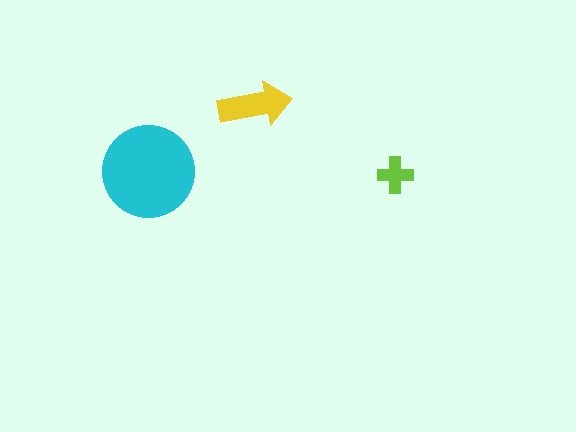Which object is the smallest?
The lime cross.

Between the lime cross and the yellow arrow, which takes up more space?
The yellow arrow.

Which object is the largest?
The cyan circle.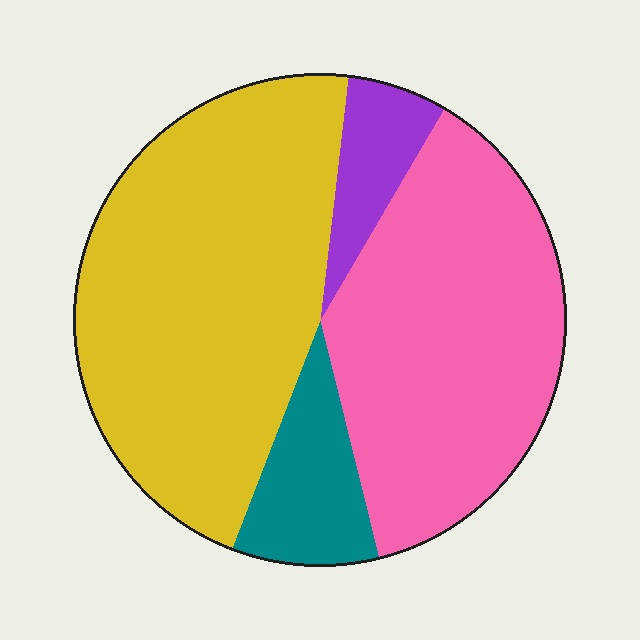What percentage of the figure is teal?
Teal covers around 10% of the figure.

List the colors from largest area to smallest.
From largest to smallest: yellow, pink, teal, purple.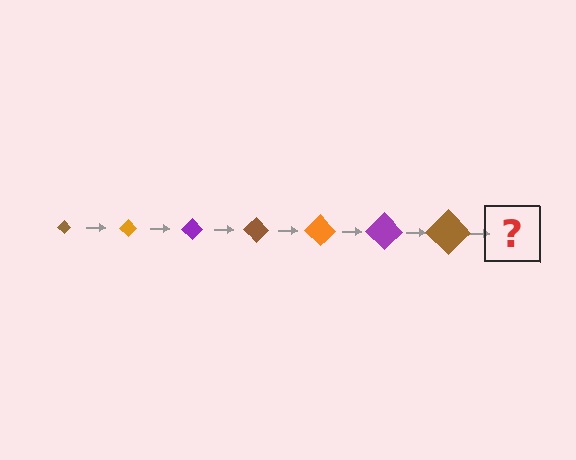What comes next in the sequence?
The next element should be an orange diamond, larger than the previous one.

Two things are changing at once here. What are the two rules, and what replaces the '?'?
The two rules are that the diamond grows larger each step and the color cycles through brown, orange, and purple. The '?' should be an orange diamond, larger than the previous one.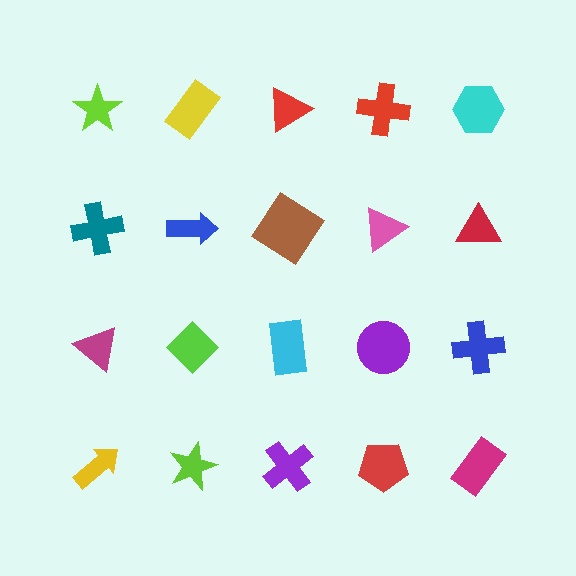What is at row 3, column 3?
A cyan rectangle.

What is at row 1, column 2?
A yellow rectangle.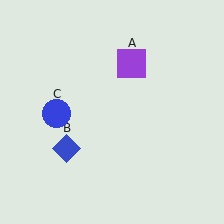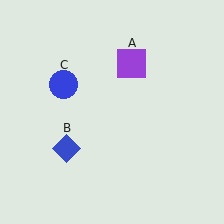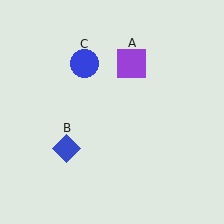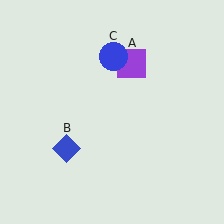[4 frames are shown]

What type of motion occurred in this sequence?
The blue circle (object C) rotated clockwise around the center of the scene.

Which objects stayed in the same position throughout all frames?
Purple square (object A) and blue diamond (object B) remained stationary.